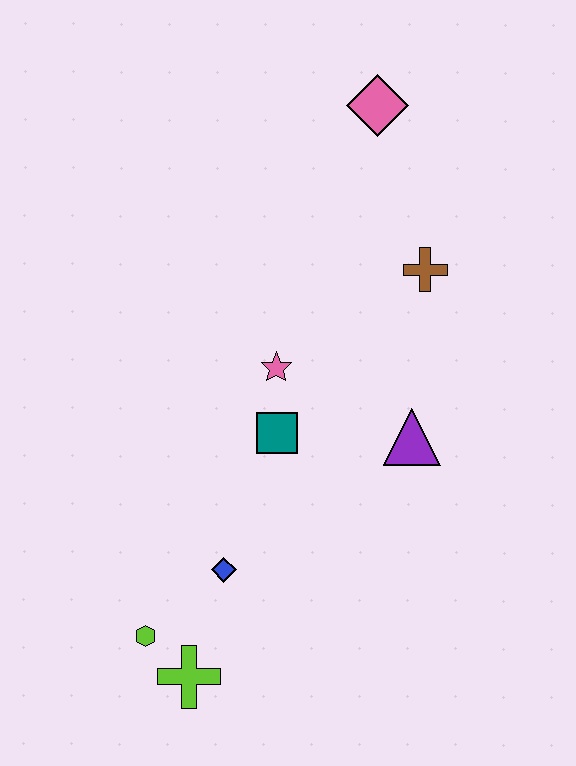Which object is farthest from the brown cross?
The lime cross is farthest from the brown cross.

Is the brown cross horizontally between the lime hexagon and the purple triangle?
No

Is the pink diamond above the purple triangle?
Yes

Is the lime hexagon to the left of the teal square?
Yes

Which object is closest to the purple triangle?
The teal square is closest to the purple triangle.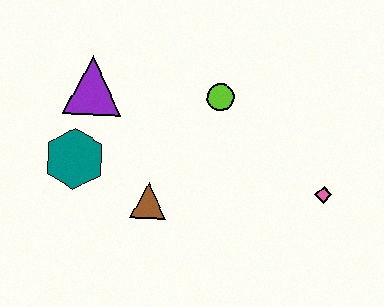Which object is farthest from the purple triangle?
The pink diamond is farthest from the purple triangle.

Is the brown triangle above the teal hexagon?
No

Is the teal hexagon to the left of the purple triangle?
Yes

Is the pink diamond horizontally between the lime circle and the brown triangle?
No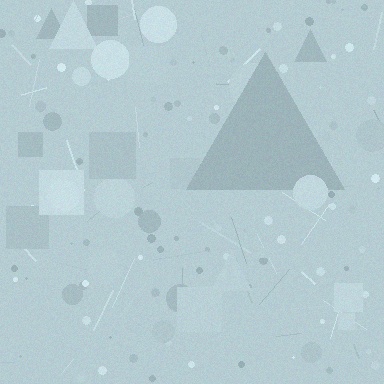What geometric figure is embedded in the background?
A triangle is embedded in the background.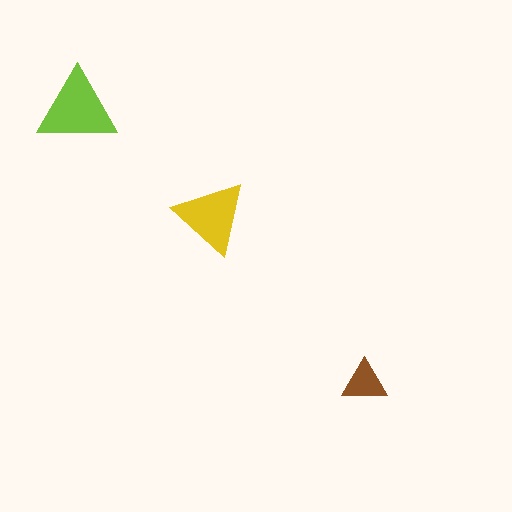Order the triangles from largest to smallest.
the lime one, the yellow one, the brown one.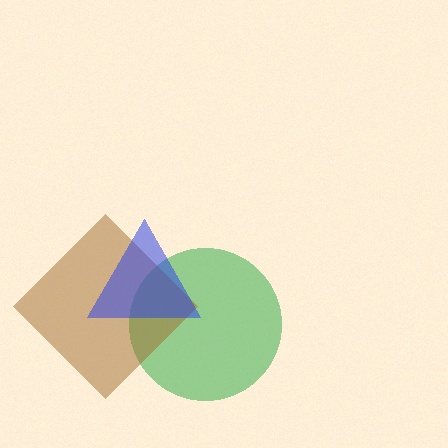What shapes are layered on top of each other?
The layered shapes are: a green circle, a brown diamond, a blue triangle.